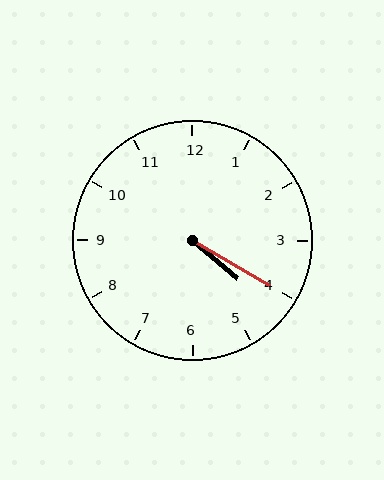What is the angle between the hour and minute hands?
Approximately 10 degrees.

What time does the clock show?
4:20.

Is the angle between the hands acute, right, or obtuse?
It is acute.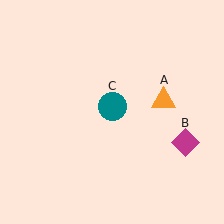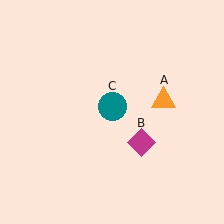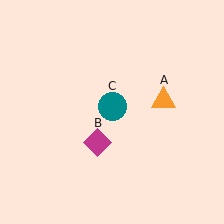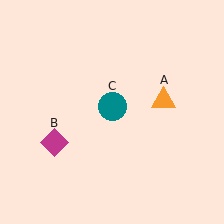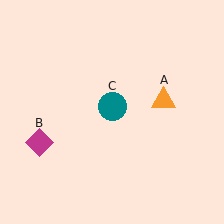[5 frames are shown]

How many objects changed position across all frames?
1 object changed position: magenta diamond (object B).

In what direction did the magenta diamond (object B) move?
The magenta diamond (object B) moved left.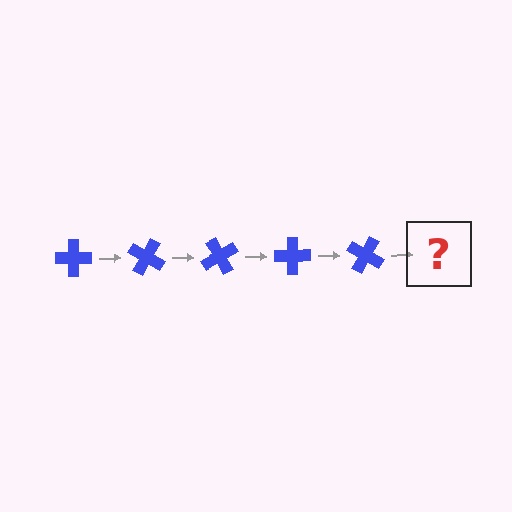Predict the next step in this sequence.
The next step is a blue cross rotated 150 degrees.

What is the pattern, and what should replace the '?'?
The pattern is that the cross rotates 30 degrees each step. The '?' should be a blue cross rotated 150 degrees.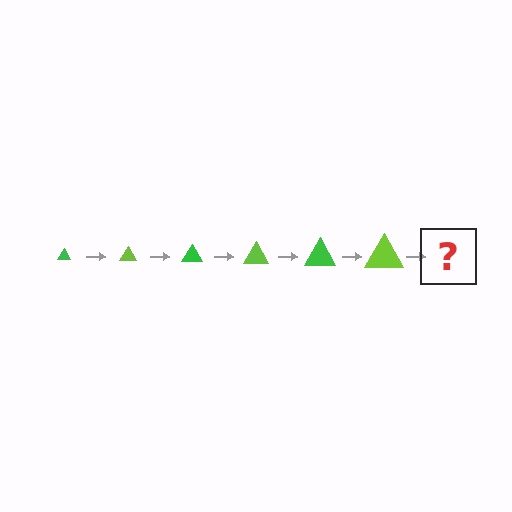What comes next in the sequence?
The next element should be a green triangle, larger than the previous one.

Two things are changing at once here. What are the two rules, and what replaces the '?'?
The two rules are that the triangle grows larger each step and the color cycles through green and lime. The '?' should be a green triangle, larger than the previous one.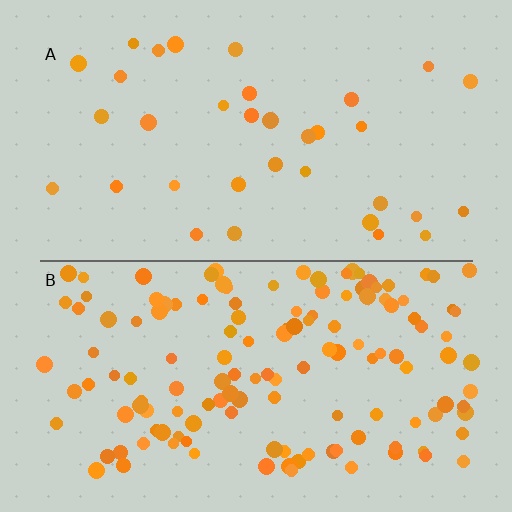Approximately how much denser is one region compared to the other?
Approximately 4.1× — region B over region A.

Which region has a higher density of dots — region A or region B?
B (the bottom).